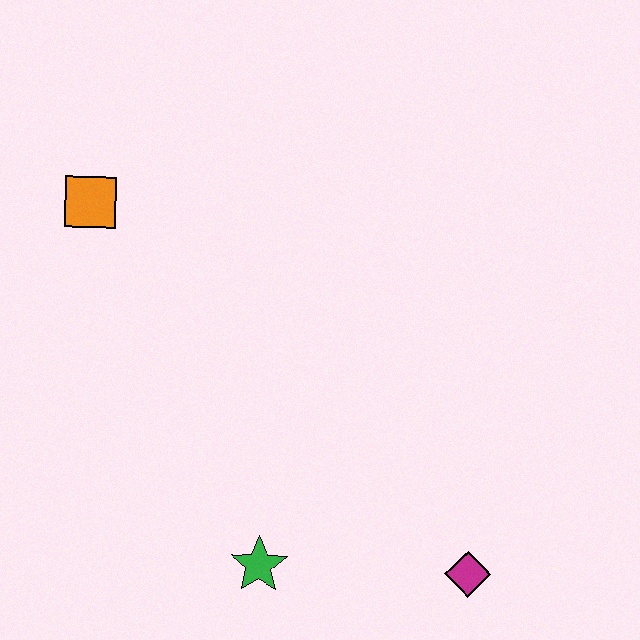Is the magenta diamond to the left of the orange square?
No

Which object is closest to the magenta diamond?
The green star is closest to the magenta diamond.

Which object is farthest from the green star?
The orange square is farthest from the green star.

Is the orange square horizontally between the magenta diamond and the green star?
No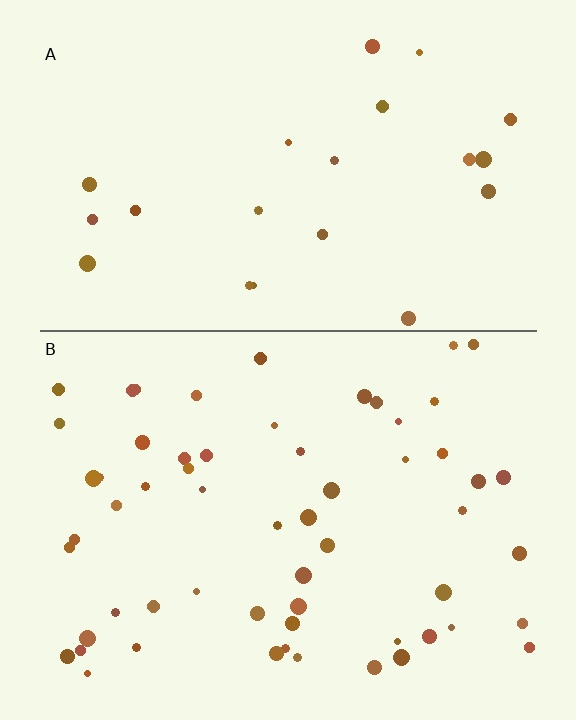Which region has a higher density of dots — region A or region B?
B (the bottom).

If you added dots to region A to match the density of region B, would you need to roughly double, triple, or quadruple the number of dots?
Approximately triple.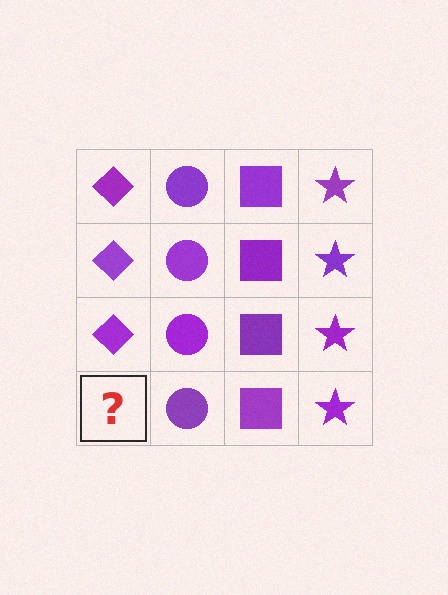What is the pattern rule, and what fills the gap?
The rule is that each column has a consistent shape. The gap should be filled with a purple diamond.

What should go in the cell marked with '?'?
The missing cell should contain a purple diamond.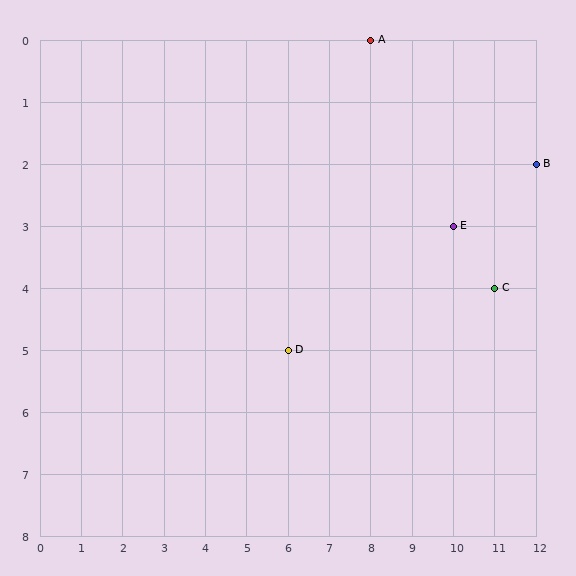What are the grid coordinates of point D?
Point D is at grid coordinates (6, 5).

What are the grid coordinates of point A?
Point A is at grid coordinates (8, 0).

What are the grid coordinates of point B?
Point B is at grid coordinates (12, 2).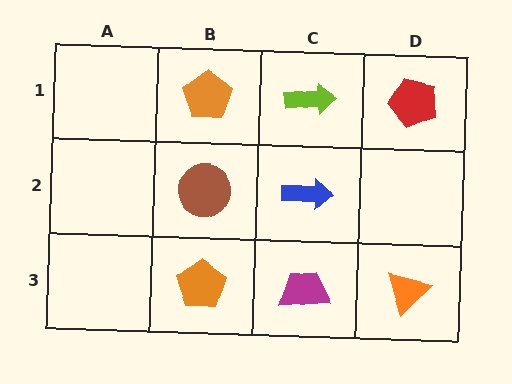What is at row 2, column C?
A blue arrow.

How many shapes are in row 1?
3 shapes.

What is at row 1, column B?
An orange pentagon.